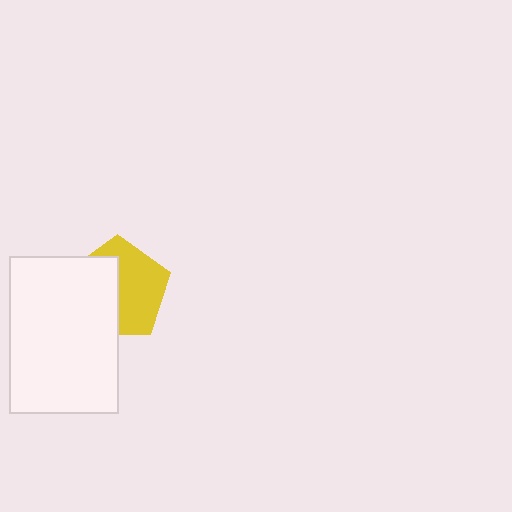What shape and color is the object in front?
The object in front is a white rectangle.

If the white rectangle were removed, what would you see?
You would see the complete yellow pentagon.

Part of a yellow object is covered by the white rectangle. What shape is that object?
It is a pentagon.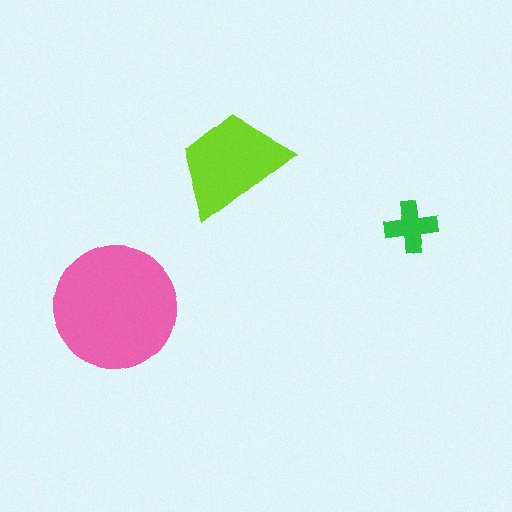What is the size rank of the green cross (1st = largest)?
3rd.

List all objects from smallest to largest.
The green cross, the lime trapezoid, the pink circle.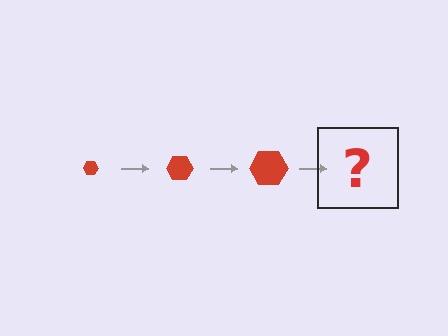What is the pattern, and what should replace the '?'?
The pattern is that the hexagon gets progressively larger each step. The '?' should be a red hexagon, larger than the previous one.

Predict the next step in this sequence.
The next step is a red hexagon, larger than the previous one.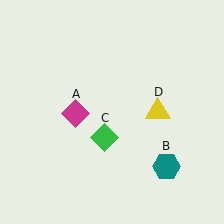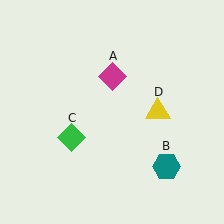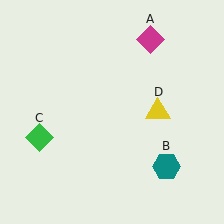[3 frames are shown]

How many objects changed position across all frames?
2 objects changed position: magenta diamond (object A), green diamond (object C).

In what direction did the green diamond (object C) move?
The green diamond (object C) moved left.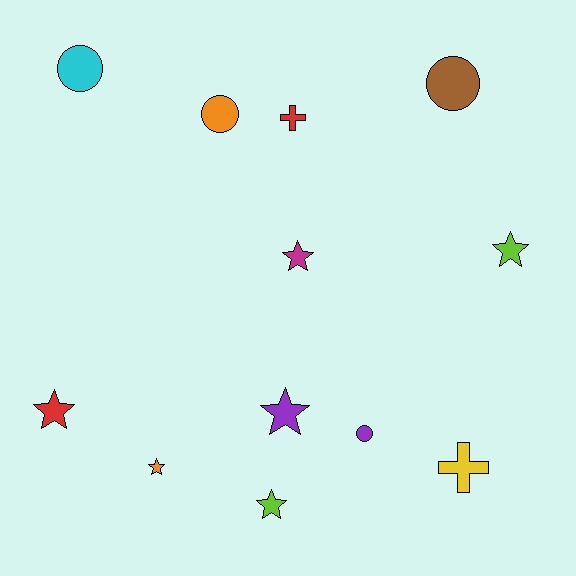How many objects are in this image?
There are 12 objects.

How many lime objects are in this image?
There are 2 lime objects.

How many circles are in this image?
There are 4 circles.